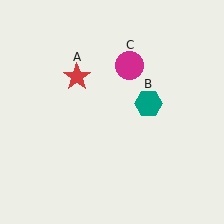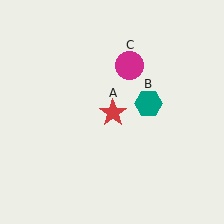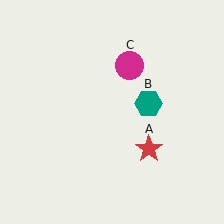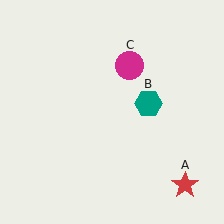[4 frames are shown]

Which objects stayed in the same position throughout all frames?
Teal hexagon (object B) and magenta circle (object C) remained stationary.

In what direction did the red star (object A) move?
The red star (object A) moved down and to the right.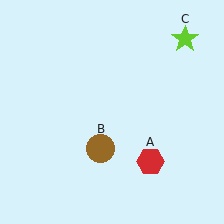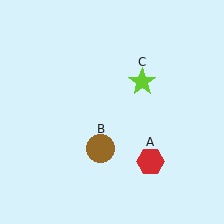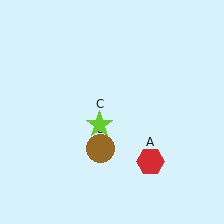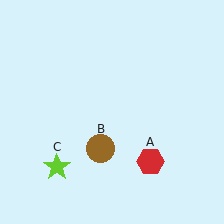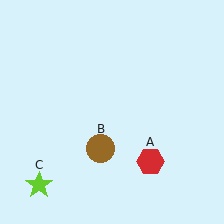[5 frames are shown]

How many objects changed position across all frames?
1 object changed position: lime star (object C).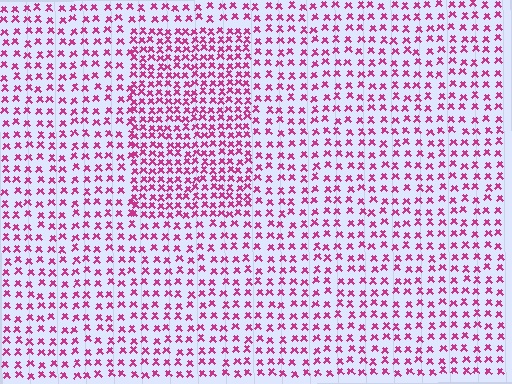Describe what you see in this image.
The image contains small magenta elements arranged at two different densities. A rectangle-shaped region is visible where the elements are more densely packed than the surrounding area.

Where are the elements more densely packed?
The elements are more densely packed inside the rectangle boundary.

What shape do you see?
I see a rectangle.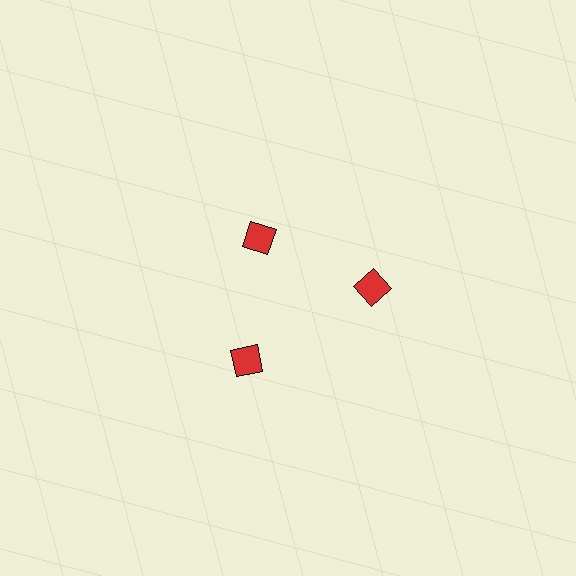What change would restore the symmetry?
The symmetry would be restored by moving it outward, back onto the ring so that all 3 diamonds sit at equal angles and equal distance from the center.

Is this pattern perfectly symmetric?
No. The 3 red diamonds are arranged in a ring, but one element near the 11 o'clock position is pulled inward toward the center, breaking the 3-fold rotational symmetry.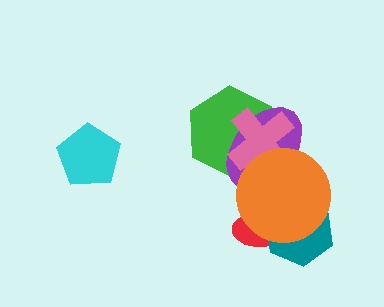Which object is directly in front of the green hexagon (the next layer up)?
The purple ellipse is directly in front of the green hexagon.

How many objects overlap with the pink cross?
3 objects overlap with the pink cross.